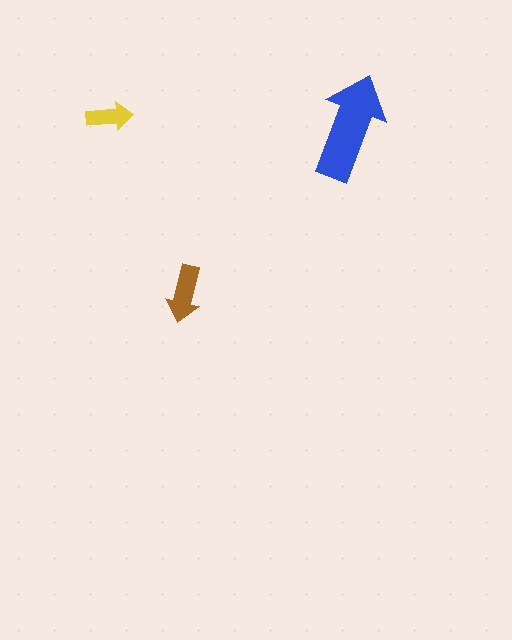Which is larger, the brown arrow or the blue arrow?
The blue one.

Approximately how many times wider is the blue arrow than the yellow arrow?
About 2.5 times wider.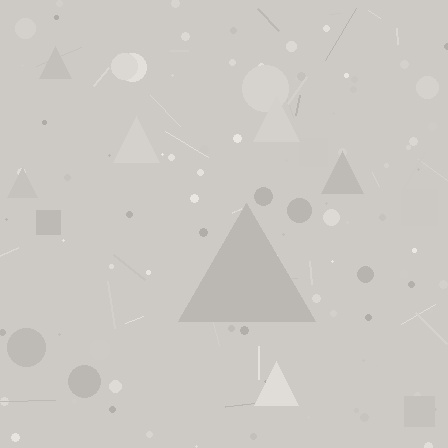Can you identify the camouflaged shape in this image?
The camouflaged shape is a triangle.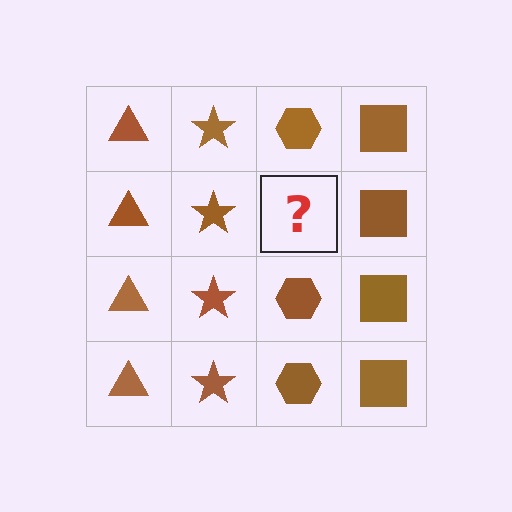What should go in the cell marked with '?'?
The missing cell should contain a brown hexagon.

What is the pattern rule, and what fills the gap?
The rule is that each column has a consistent shape. The gap should be filled with a brown hexagon.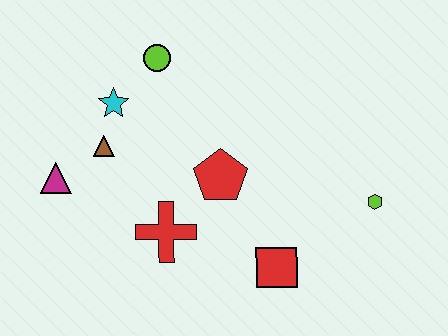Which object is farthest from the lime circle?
The lime hexagon is farthest from the lime circle.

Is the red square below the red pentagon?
Yes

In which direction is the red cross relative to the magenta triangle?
The red cross is to the right of the magenta triangle.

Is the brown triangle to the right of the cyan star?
No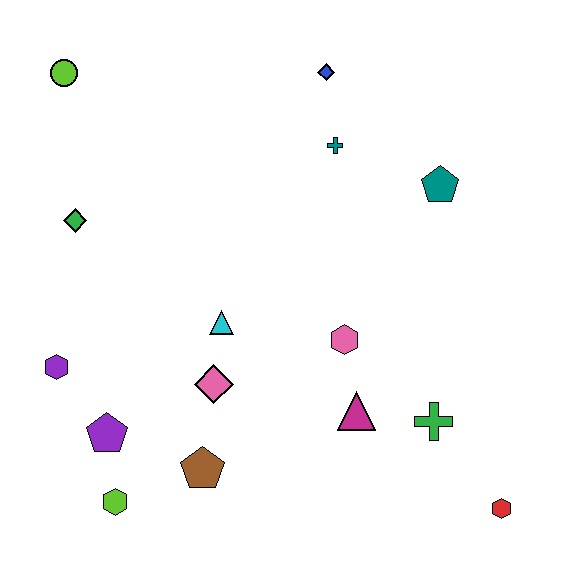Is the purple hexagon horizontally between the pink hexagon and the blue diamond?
No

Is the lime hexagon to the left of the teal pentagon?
Yes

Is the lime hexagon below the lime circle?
Yes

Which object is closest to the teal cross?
The blue diamond is closest to the teal cross.